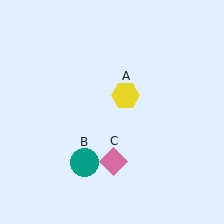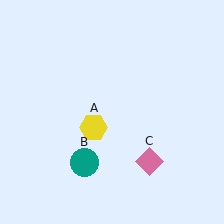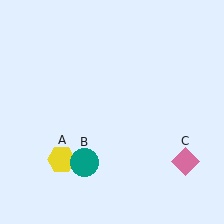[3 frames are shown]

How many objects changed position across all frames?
2 objects changed position: yellow hexagon (object A), pink diamond (object C).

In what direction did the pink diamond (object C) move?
The pink diamond (object C) moved right.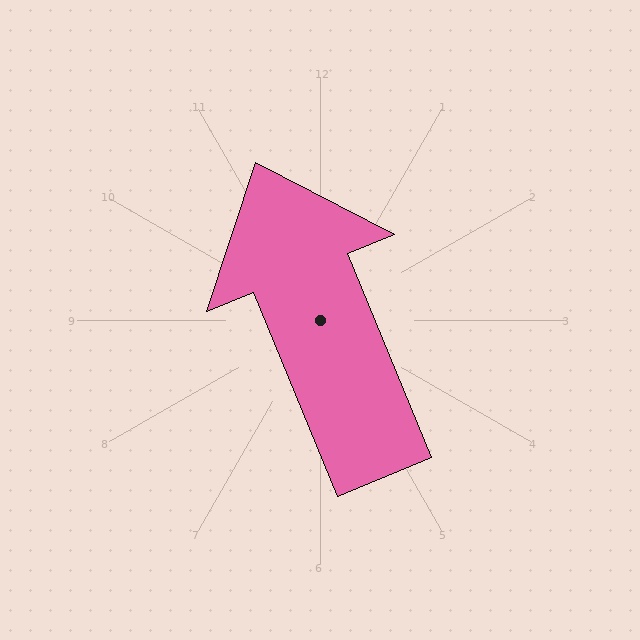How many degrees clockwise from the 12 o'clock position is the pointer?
Approximately 338 degrees.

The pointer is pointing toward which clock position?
Roughly 11 o'clock.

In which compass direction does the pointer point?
North.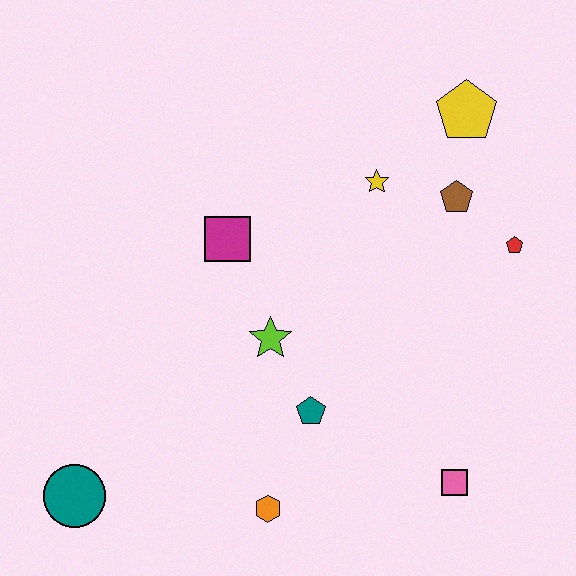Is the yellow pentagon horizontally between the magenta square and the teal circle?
No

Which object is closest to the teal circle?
The orange hexagon is closest to the teal circle.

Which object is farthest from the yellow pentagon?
The teal circle is farthest from the yellow pentagon.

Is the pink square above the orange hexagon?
Yes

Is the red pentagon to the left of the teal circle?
No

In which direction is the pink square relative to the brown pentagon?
The pink square is below the brown pentagon.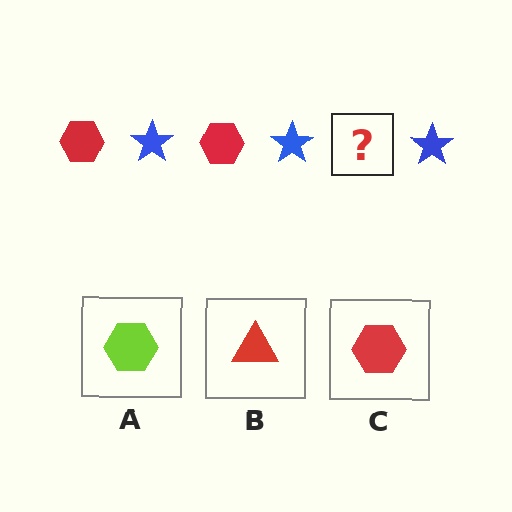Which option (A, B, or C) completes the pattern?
C.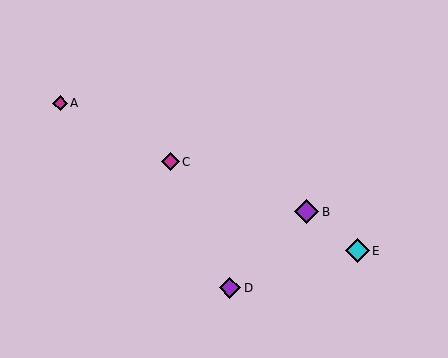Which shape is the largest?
The purple diamond (labeled B) is the largest.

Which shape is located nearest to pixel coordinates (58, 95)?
The magenta diamond (labeled A) at (60, 103) is nearest to that location.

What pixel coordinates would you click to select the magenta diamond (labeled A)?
Click at (60, 103) to select the magenta diamond A.